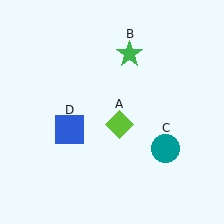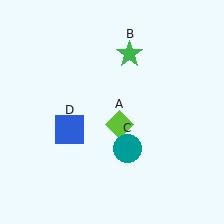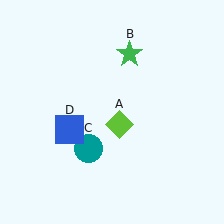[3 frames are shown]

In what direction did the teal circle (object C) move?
The teal circle (object C) moved left.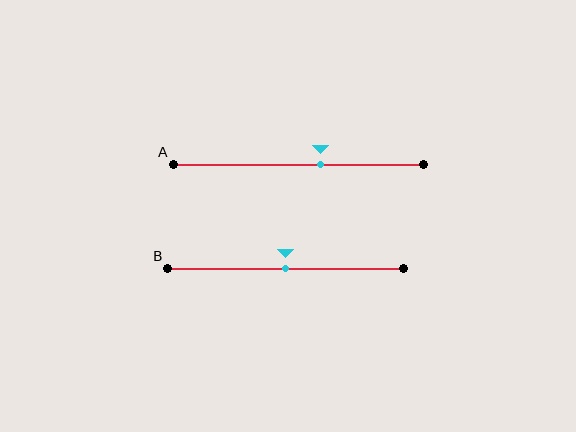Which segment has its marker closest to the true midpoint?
Segment B has its marker closest to the true midpoint.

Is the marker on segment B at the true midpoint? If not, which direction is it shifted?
Yes, the marker on segment B is at the true midpoint.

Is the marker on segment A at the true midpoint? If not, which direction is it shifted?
No, the marker on segment A is shifted to the right by about 9% of the segment length.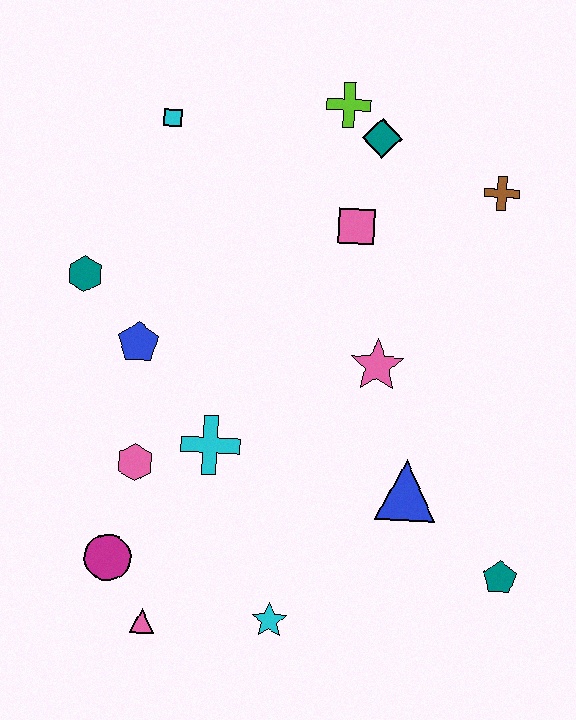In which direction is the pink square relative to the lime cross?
The pink square is below the lime cross.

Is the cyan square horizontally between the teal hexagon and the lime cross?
Yes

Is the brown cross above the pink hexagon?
Yes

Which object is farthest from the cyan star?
The lime cross is farthest from the cyan star.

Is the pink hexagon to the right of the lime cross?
No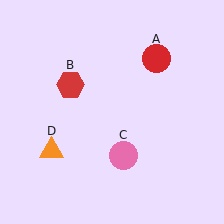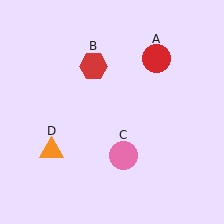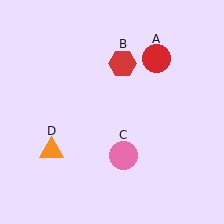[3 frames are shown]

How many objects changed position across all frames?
1 object changed position: red hexagon (object B).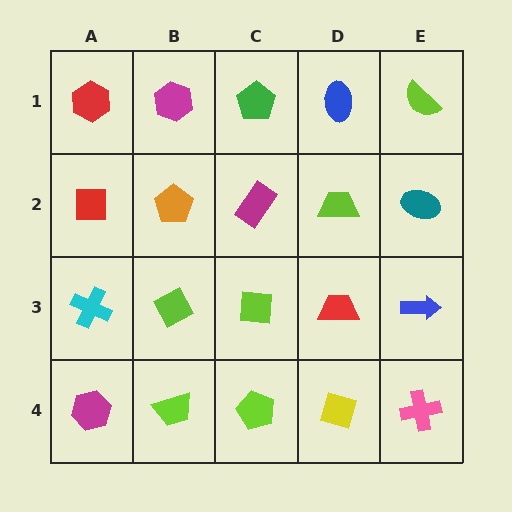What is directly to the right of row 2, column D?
A teal ellipse.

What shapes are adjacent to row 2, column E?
A lime semicircle (row 1, column E), a blue arrow (row 3, column E), a lime trapezoid (row 2, column D).